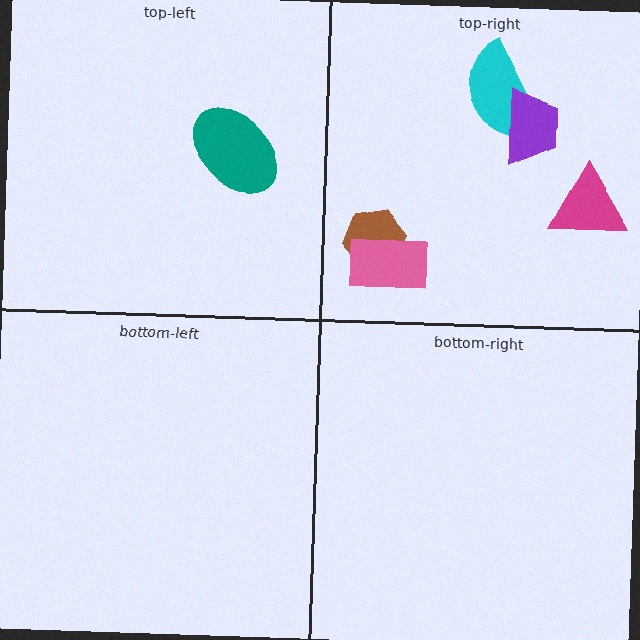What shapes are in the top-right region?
The cyan semicircle, the brown hexagon, the magenta triangle, the purple trapezoid, the pink rectangle.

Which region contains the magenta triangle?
The top-right region.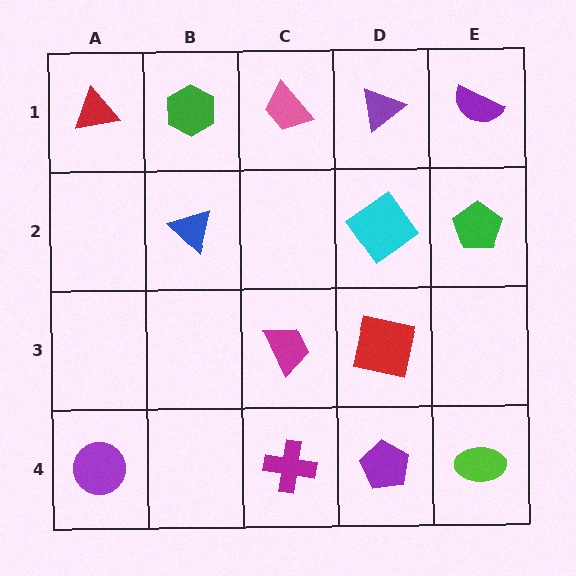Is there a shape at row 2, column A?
No, that cell is empty.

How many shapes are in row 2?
3 shapes.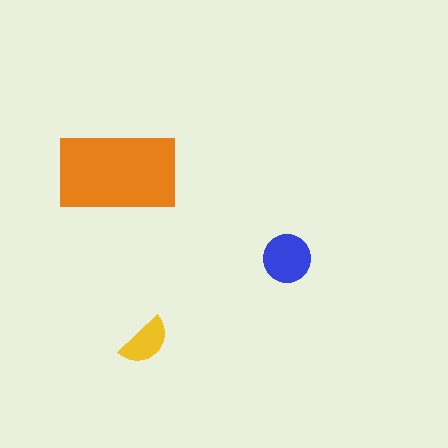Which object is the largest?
The orange rectangle.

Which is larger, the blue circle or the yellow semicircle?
The blue circle.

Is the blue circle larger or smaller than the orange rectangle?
Smaller.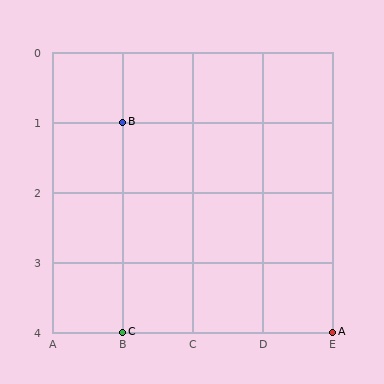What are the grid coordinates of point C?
Point C is at grid coordinates (B, 4).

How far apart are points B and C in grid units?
Points B and C are 3 rows apart.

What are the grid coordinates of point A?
Point A is at grid coordinates (E, 4).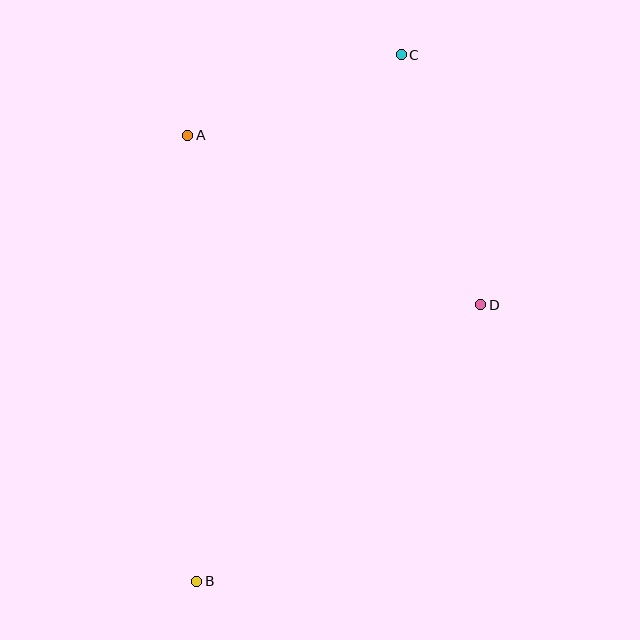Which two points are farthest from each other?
Points B and C are farthest from each other.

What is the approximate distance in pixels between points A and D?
The distance between A and D is approximately 339 pixels.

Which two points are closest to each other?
Points A and C are closest to each other.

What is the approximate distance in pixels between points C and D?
The distance between C and D is approximately 262 pixels.